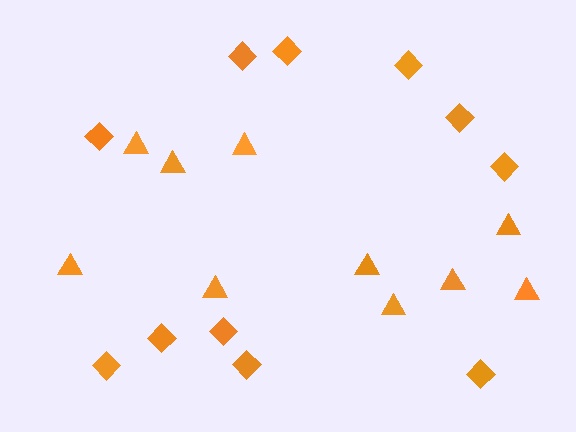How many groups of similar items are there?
There are 2 groups: one group of diamonds (11) and one group of triangles (10).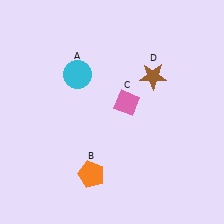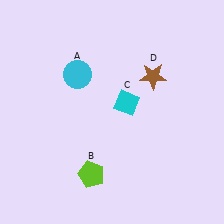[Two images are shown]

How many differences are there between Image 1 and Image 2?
There are 2 differences between the two images.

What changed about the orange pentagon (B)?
In Image 1, B is orange. In Image 2, it changed to lime.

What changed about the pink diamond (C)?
In Image 1, C is pink. In Image 2, it changed to cyan.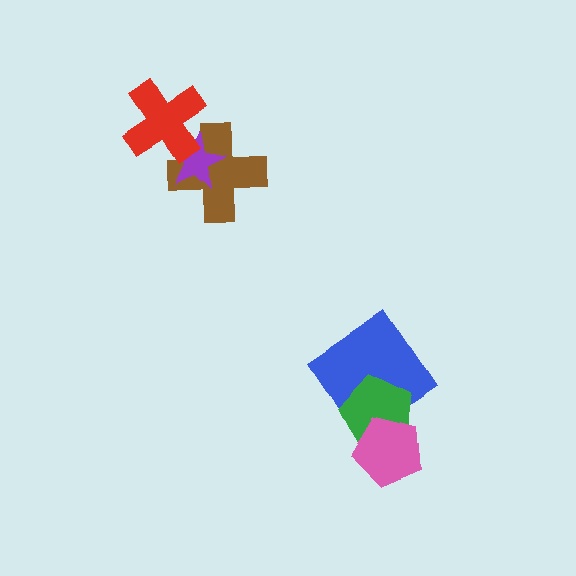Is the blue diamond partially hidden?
Yes, it is partially covered by another shape.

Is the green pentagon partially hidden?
Yes, it is partially covered by another shape.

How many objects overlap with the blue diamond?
1 object overlaps with the blue diamond.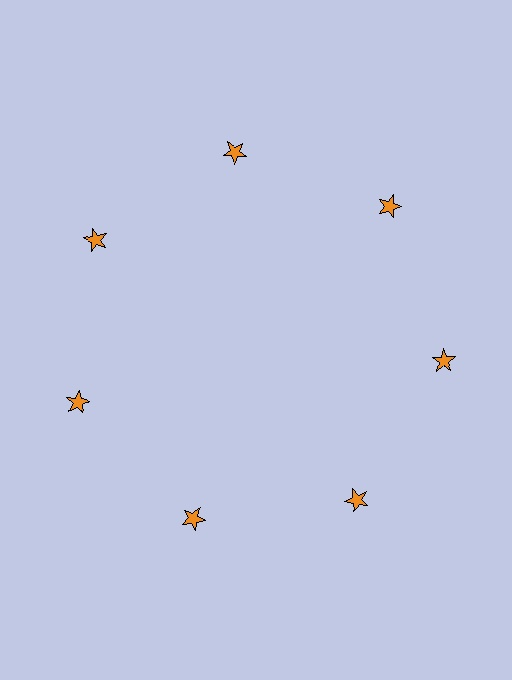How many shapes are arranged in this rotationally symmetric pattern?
There are 7 shapes, arranged in 7 groups of 1.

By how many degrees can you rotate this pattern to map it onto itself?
The pattern maps onto itself every 51 degrees of rotation.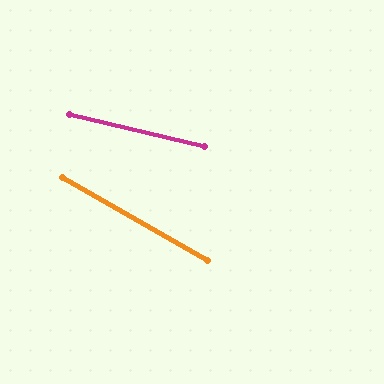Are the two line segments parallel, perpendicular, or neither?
Neither parallel nor perpendicular — they differ by about 17°.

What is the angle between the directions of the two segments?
Approximately 17 degrees.